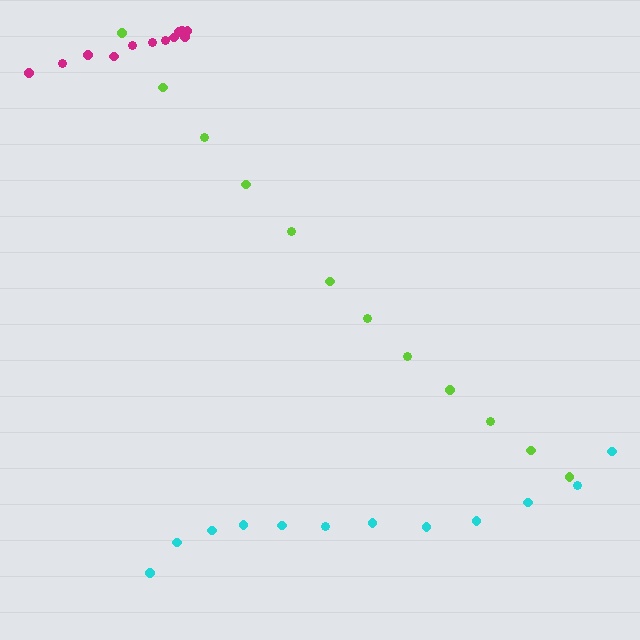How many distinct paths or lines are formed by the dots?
There are 3 distinct paths.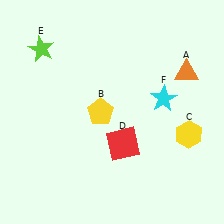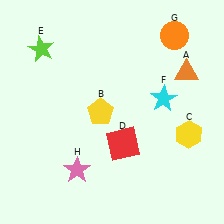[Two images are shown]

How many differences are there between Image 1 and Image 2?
There are 2 differences between the two images.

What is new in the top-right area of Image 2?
An orange circle (G) was added in the top-right area of Image 2.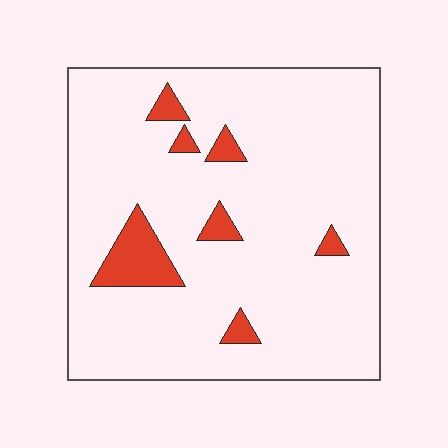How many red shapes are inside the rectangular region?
7.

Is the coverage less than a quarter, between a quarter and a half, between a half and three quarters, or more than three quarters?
Less than a quarter.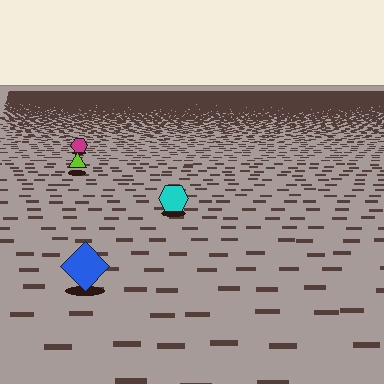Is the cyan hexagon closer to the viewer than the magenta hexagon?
Yes. The cyan hexagon is closer — you can tell from the texture gradient: the ground texture is coarser near it.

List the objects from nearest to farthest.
From nearest to farthest: the blue diamond, the cyan hexagon, the lime triangle, the magenta hexagon.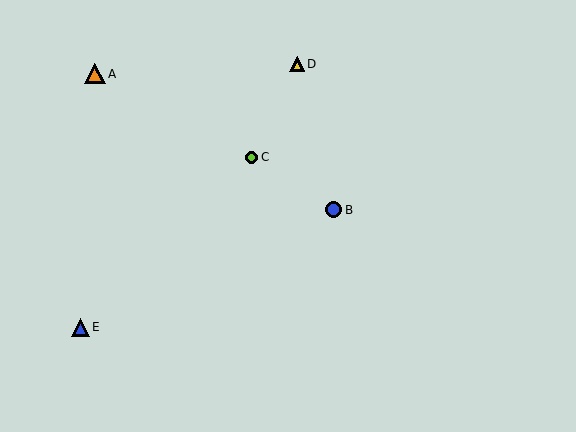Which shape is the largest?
The orange triangle (labeled A) is the largest.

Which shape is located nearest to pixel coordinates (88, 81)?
The orange triangle (labeled A) at (95, 74) is nearest to that location.